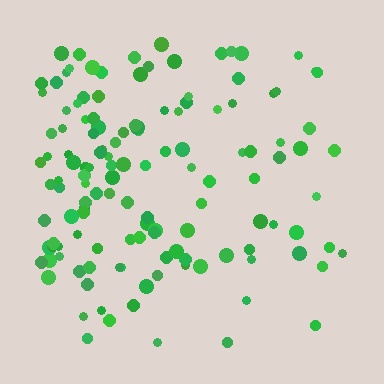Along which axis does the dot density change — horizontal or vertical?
Horizontal.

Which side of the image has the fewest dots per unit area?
The right.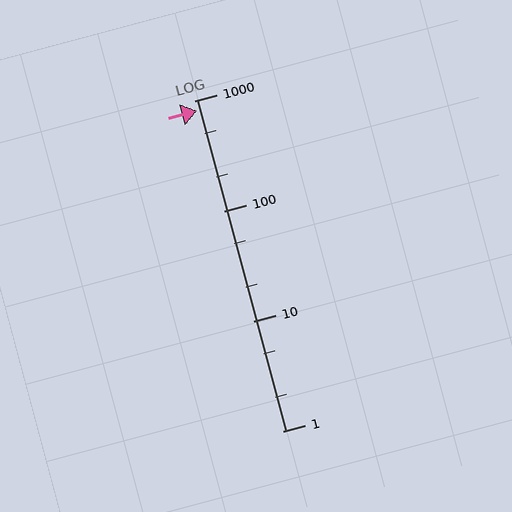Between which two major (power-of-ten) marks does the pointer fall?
The pointer is between 100 and 1000.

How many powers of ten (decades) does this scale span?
The scale spans 3 decades, from 1 to 1000.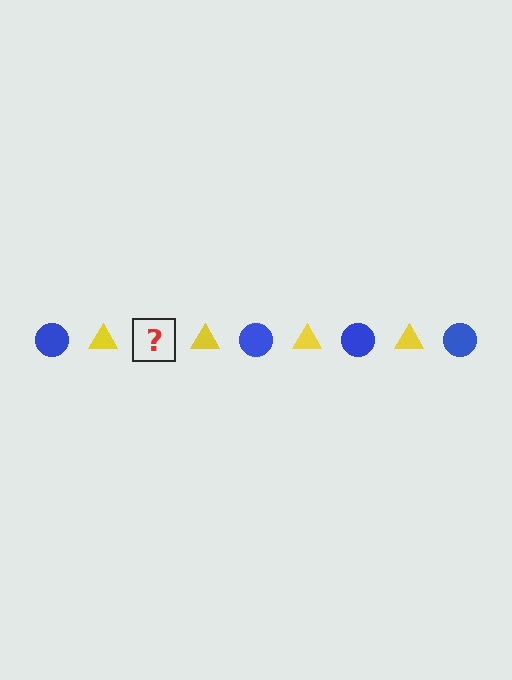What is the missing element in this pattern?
The missing element is a blue circle.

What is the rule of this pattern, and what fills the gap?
The rule is that the pattern alternates between blue circle and yellow triangle. The gap should be filled with a blue circle.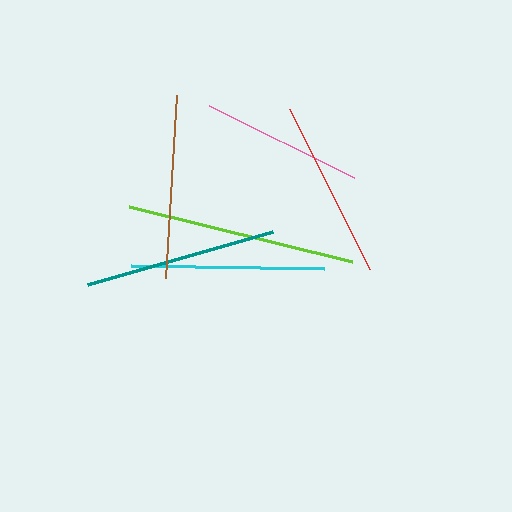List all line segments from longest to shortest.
From longest to shortest: lime, cyan, teal, brown, red, pink.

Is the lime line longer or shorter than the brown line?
The lime line is longer than the brown line.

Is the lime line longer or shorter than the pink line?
The lime line is longer than the pink line.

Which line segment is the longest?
The lime line is the longest at approximately 230 pixels.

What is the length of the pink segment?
The pink segment is approximately 162 pixels long.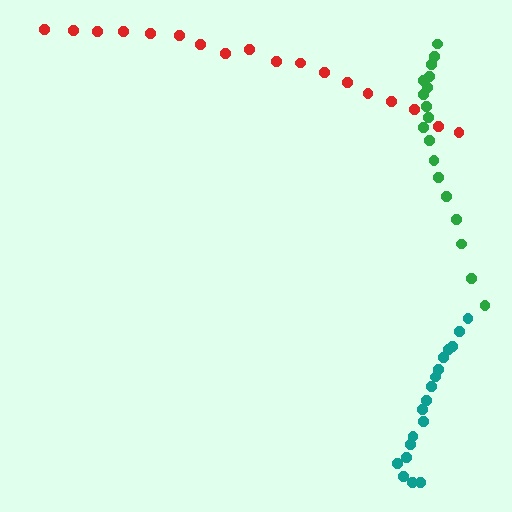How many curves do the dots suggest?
There are 3 distinct paths.